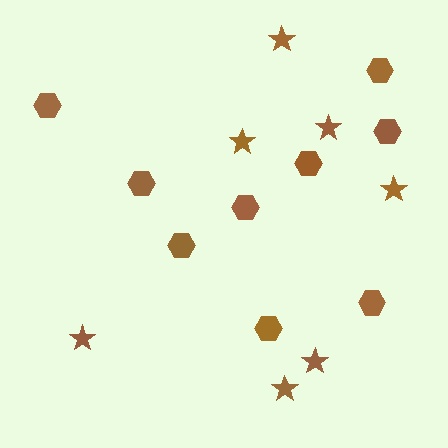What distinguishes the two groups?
There are 2 groups: one group of hexagons (9) and one group of stars (7).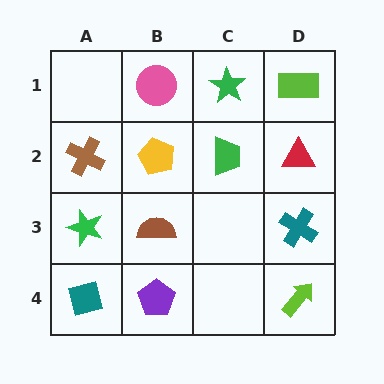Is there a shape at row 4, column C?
No, that cell is empty.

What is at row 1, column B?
A pink circle.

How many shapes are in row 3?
3 shapes.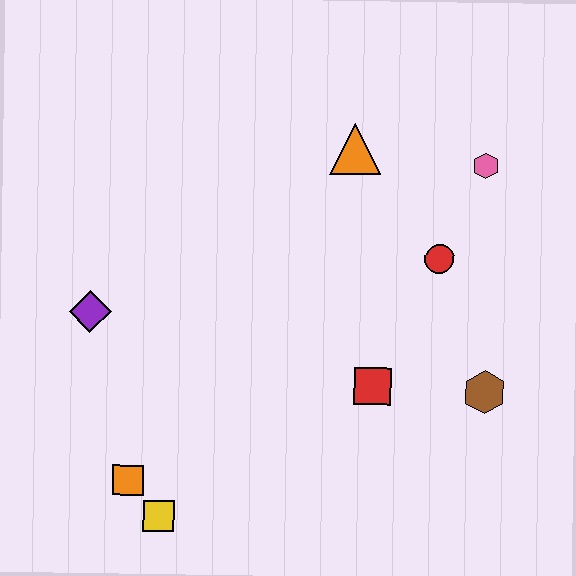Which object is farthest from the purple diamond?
The pink hexagon is farthest from the purple diamond.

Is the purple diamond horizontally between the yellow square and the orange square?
No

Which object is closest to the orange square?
The yellow square is closest to the orange square.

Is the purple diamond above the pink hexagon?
No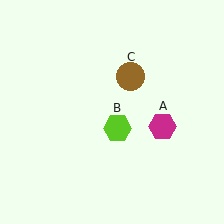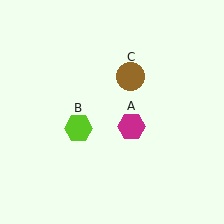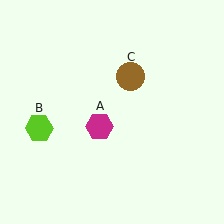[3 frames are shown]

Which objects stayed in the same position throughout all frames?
Brown circle (object C) remained stationary.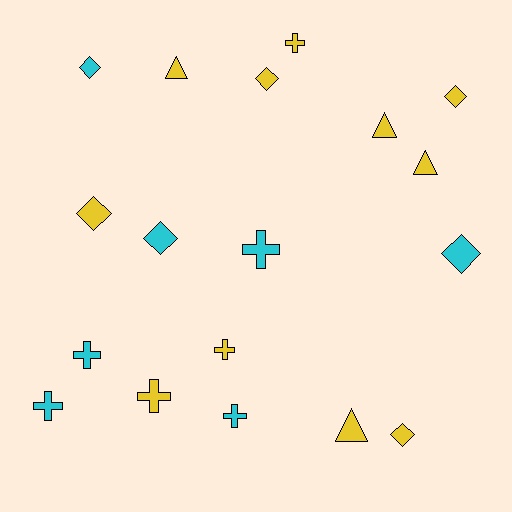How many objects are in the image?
There are 18 objects.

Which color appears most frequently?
Yellow, with 11 objects.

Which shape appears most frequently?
Diamond, with 7 objects.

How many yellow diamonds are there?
There are 4 yellow diamonds.